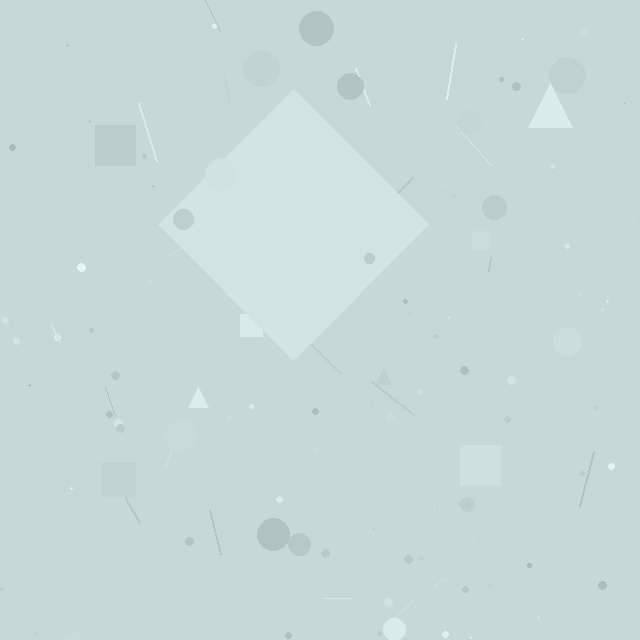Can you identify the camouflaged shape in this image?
The camouflaged shape is a diamond.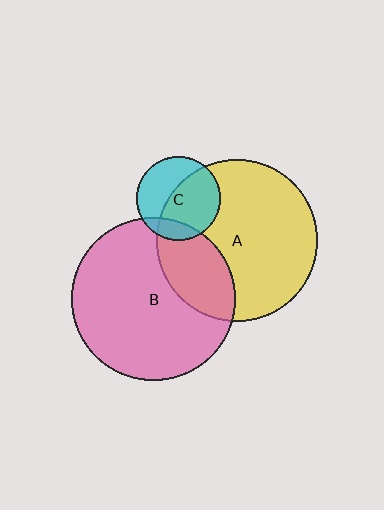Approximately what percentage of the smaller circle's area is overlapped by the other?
Approximately 55%.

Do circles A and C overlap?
Yes.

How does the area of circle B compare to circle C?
Approximately 3.8 times.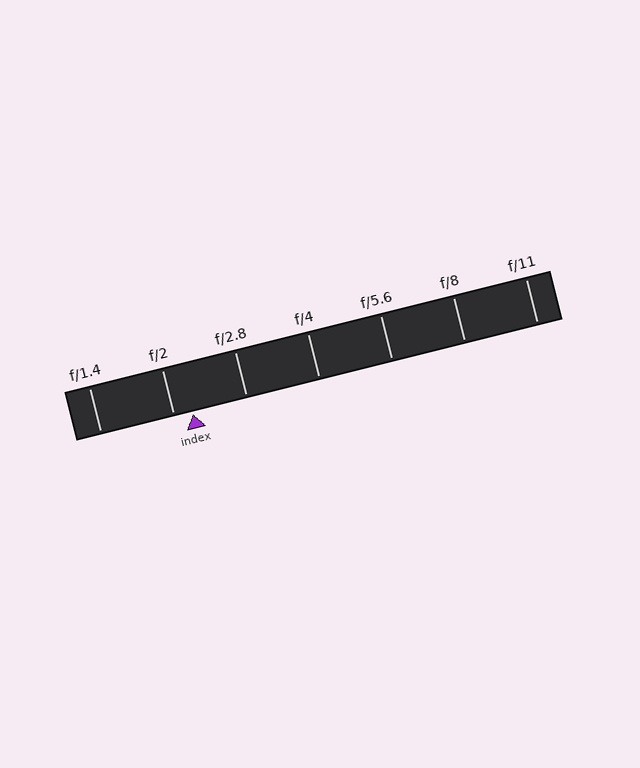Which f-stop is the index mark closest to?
The index mark is closest to f/2.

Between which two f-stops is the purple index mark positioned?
The index mark is between f/2 and f/2.8.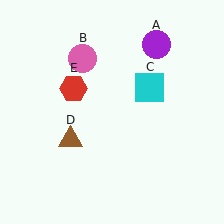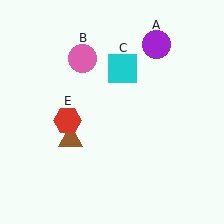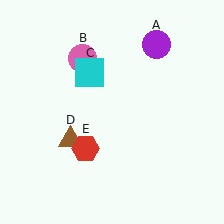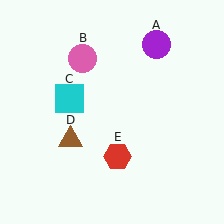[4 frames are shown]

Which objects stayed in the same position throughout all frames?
Purple circle (object A) and pink circle (object B) and brown triangle (object D) remained stationary.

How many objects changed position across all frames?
2 objects changed position: cyan square (object C), red hexagon (object E).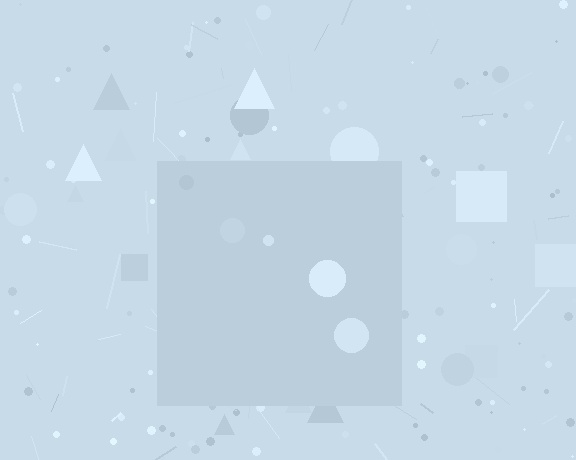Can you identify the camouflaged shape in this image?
The camouflaged shape is a square.